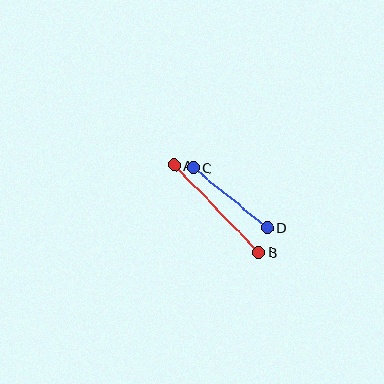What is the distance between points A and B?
The distance is approximately 121 pixels.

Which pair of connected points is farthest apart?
Points A and B are farthest apart.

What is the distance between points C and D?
The distance is approximately 95 pixels.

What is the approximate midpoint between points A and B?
The midpoint is at approximately (217, 209) pixels.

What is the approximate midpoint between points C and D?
The midpoint is at approximately (230, 198) pixels.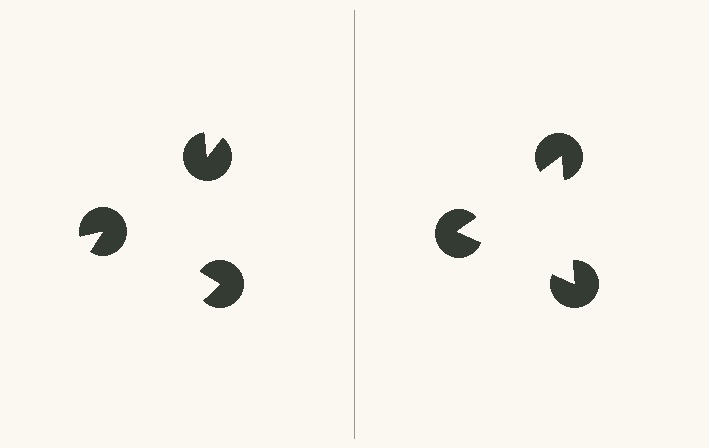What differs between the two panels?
The pac-man discs are positioned identically on both sides; only the wedge orientations differ. On the right they align to a triangle; on the left they are misaligned.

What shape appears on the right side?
An illusory triangle.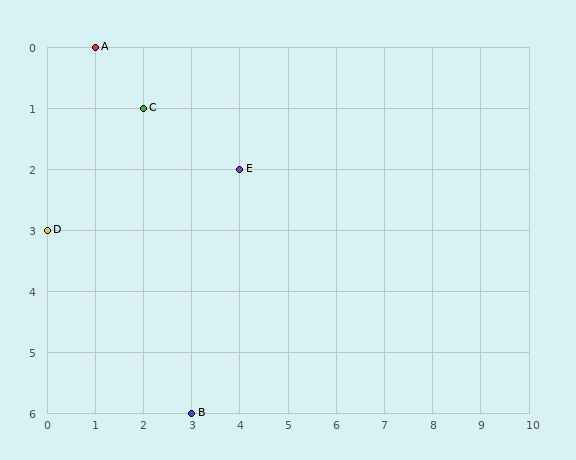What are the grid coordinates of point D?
Point D is at grid coordinates (0, 3).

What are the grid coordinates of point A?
Point A is at grid coordinates (1, 0).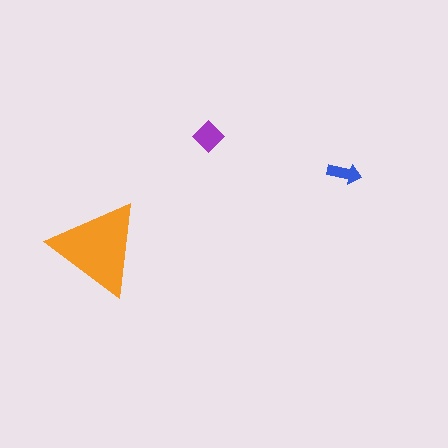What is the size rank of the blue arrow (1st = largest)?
3rd.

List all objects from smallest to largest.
The blue arrow, the purple diamond, the orange triangle.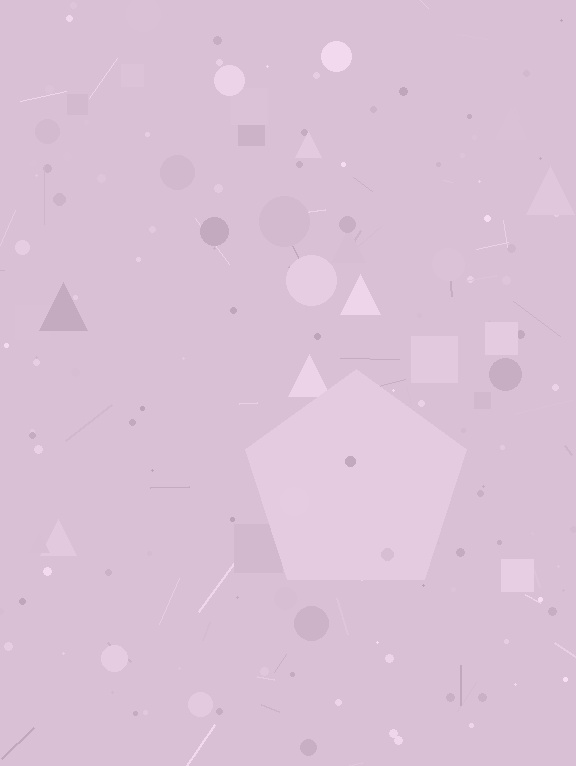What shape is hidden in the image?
A pentagon is hidden in the image.